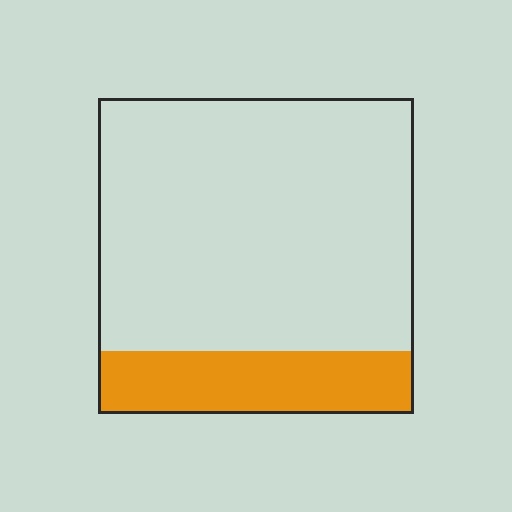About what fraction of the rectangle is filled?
About one fifth (1/5).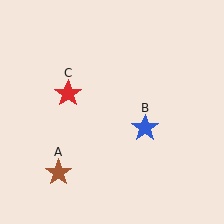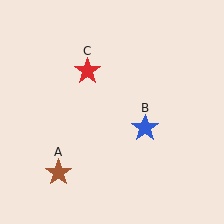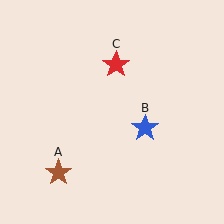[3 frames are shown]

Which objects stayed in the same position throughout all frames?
Brown star (object A) and blue star (object B) remained stationary.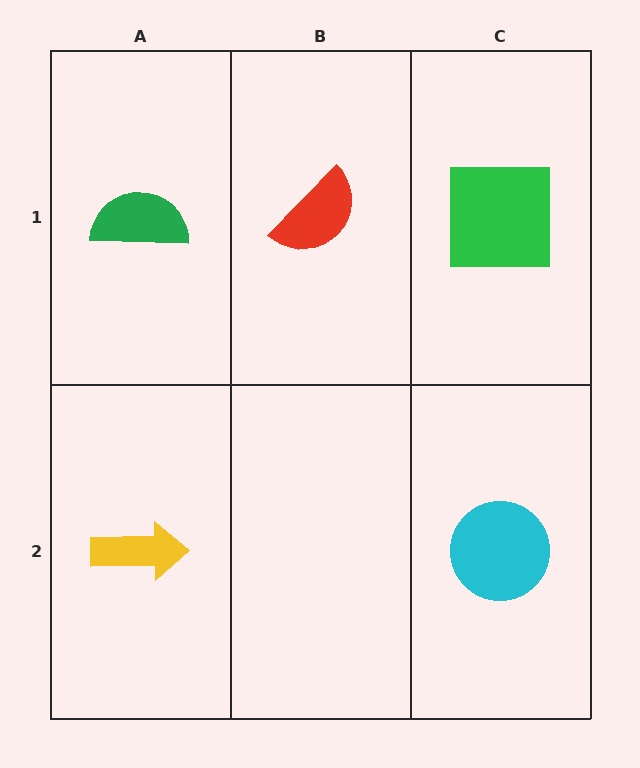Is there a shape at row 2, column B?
No, that cell is empty.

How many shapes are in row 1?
3 shapes.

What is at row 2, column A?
A yellow arrow.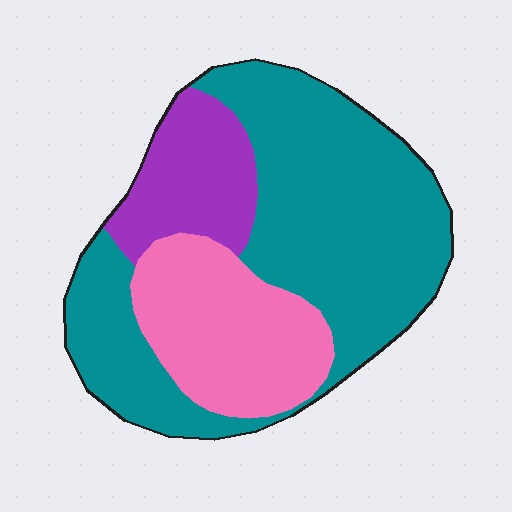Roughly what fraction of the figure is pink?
Pink covers 25% of the figure.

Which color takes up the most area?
Teal, at roughly 60%.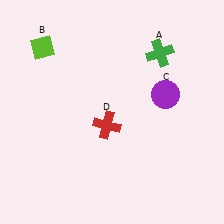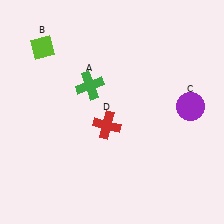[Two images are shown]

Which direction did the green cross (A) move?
The green cross (A) moved left.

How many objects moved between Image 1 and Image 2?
2 objects moved between the two images.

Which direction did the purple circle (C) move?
The purple circle (C) moved right.